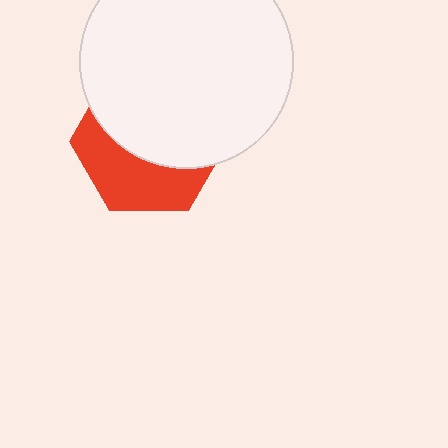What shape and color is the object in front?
The object in front is a white circle.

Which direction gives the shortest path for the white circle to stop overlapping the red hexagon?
Moving up gives the shortest separation.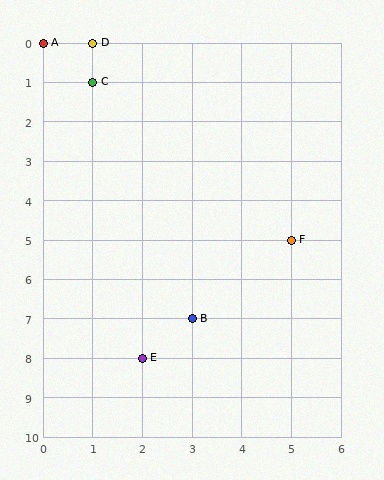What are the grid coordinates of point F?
Point F is at grid coordinates (5, 5).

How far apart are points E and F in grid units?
Points E and F are 3 columns and 3 rows apart (about 4.2 grid units diagonally).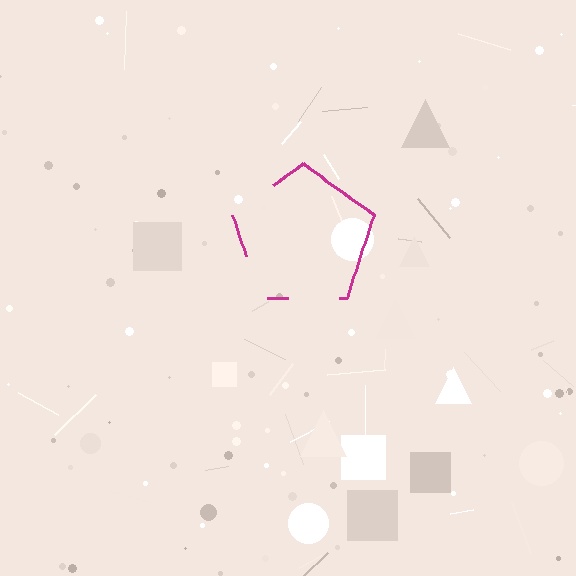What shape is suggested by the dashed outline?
The dashed outline suggests a pentagon.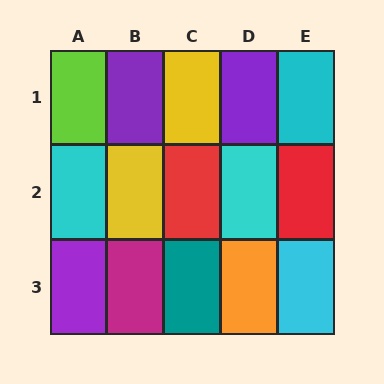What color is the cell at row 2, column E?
Red.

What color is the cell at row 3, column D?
Orange.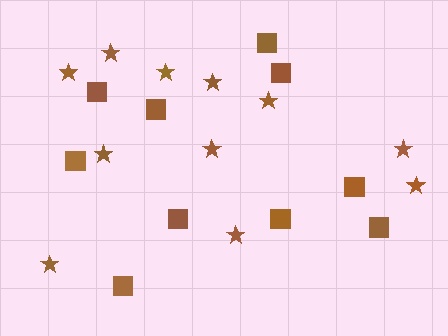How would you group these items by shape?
There are 2 groups: one group of stars (11) and one group of squares (10).